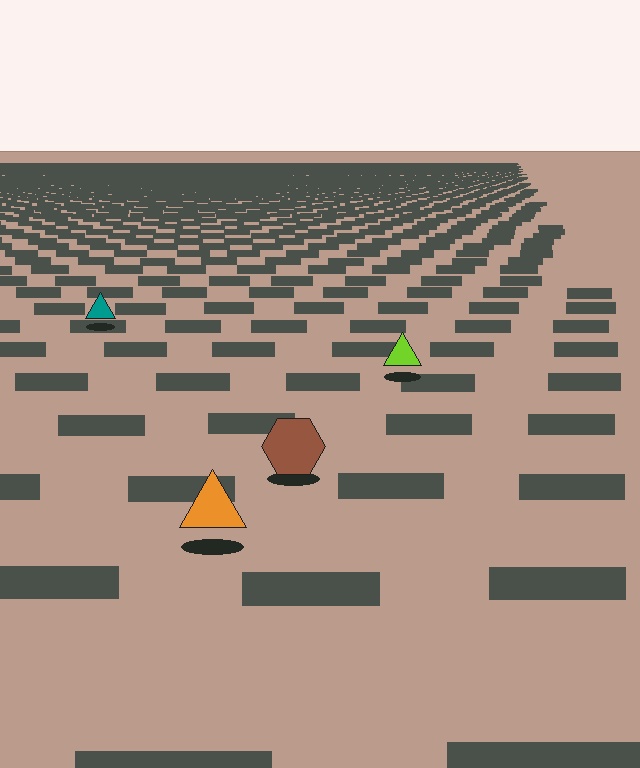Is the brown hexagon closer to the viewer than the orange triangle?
No. The orange triangle is closer — you can tell from the texture gradient: the ground texture is coarser near it.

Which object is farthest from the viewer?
The teal triangle is farthest from the viewer. It appears smaller and the ground texture around it is denser.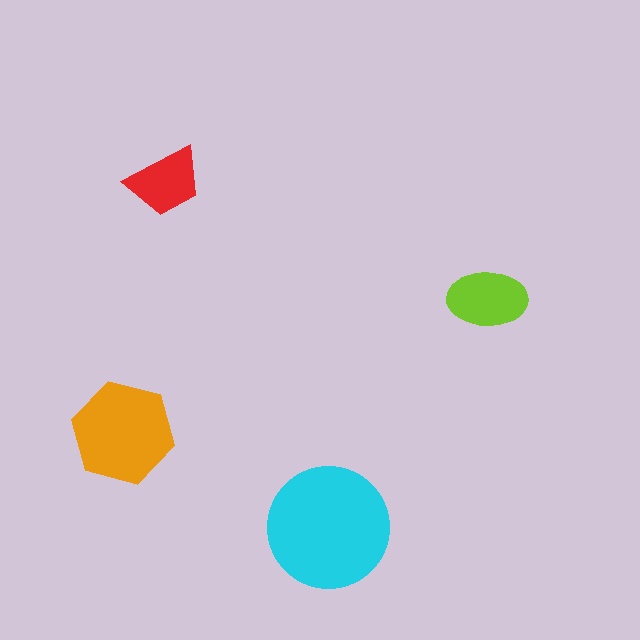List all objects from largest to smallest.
The cyan circle, the orange hexagon, the lime ellipse, the red trapezoid.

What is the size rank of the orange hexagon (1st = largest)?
2nd.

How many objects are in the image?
There are 4 objects in the image.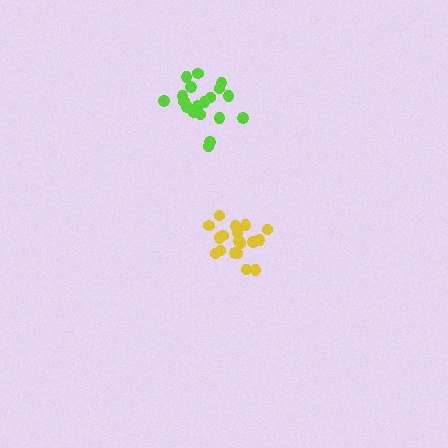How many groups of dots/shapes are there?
There are 2 groups.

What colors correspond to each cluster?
The clusters are colored: yellow, lime.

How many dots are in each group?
Group 1: 18 dots, Group 2: 19 dots (37 total).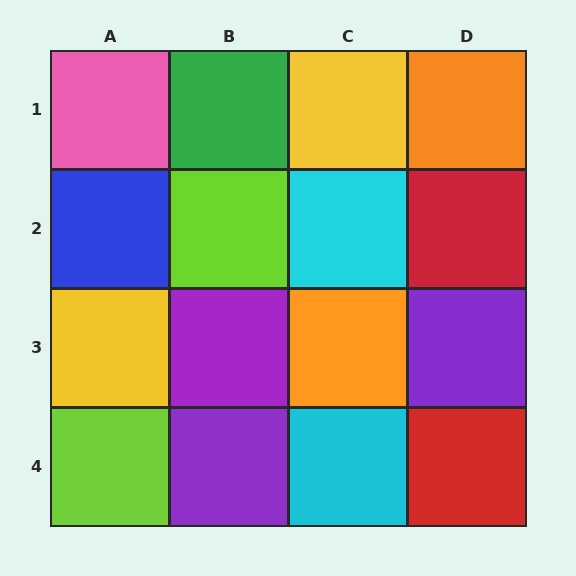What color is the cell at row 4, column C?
Cyan.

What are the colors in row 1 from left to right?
Pink, green, yellow, orange.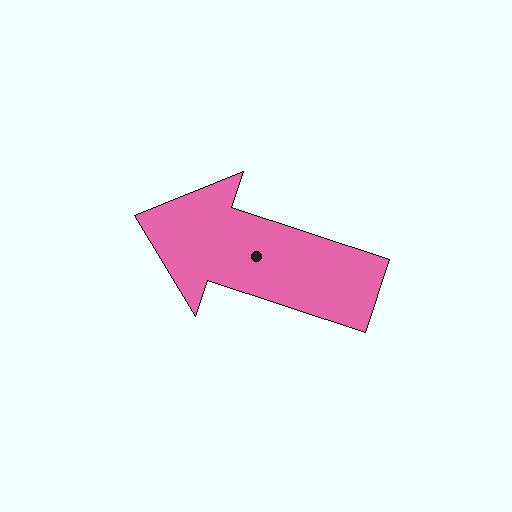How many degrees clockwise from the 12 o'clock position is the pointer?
Approximately 288 degrees.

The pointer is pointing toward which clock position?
Roughly 10 o'clock.